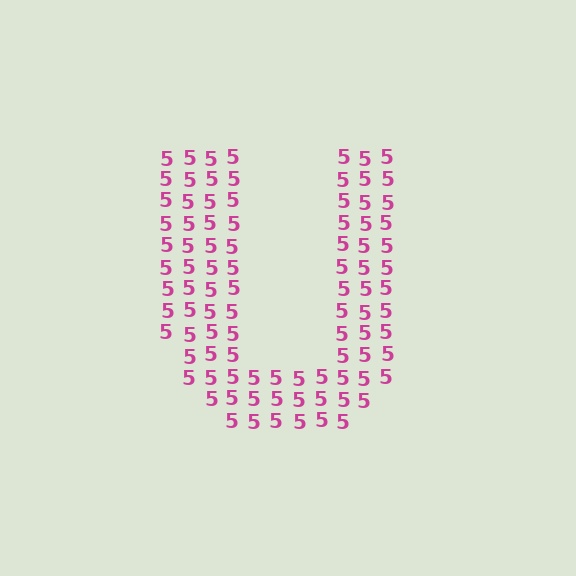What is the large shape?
The large shape is the letter U.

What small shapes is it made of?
It is made of small digit 5's.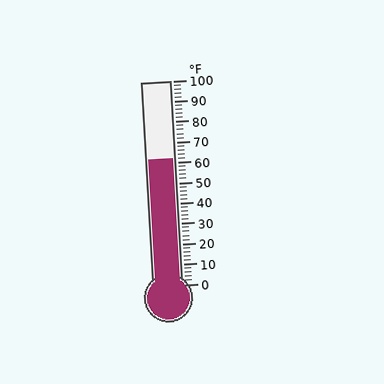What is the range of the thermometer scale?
The thermometer scale ranges from 0°F to 100°F.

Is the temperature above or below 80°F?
The temperature is below 80°F.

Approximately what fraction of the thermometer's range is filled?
The thermometer is filled to approximately 60% of its range.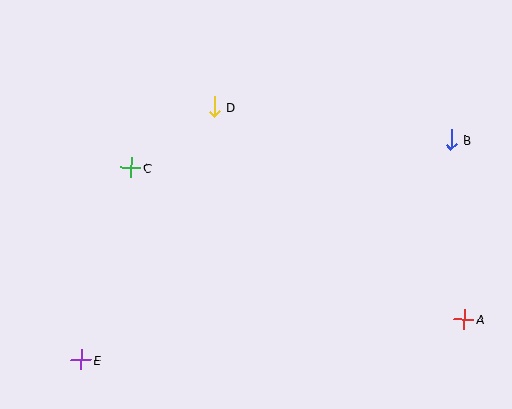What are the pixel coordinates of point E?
Point E is at (81, 360).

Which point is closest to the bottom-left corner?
Point E is closest to the bottom-left corner.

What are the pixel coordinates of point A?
Point A is at (464, 319).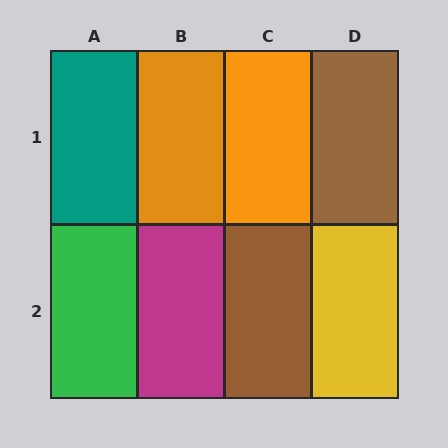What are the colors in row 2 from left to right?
Green, magenta, brown, yellow.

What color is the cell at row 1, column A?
Teal.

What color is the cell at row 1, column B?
Orange.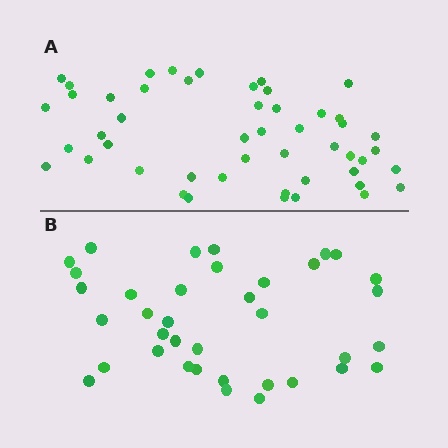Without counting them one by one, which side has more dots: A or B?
Region A (the top region) has more dots.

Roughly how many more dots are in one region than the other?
Region A has roughly 12 or so more dots than region B.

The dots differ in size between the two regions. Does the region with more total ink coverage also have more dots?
No. Region B has more total ink coverage because its dots are larger, but region A actually contains more individual dots. Total area can be misleading — the number of items is what matters here.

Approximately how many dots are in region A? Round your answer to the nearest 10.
About 50 dots. (The exact count is 49, which rounds to 50.)